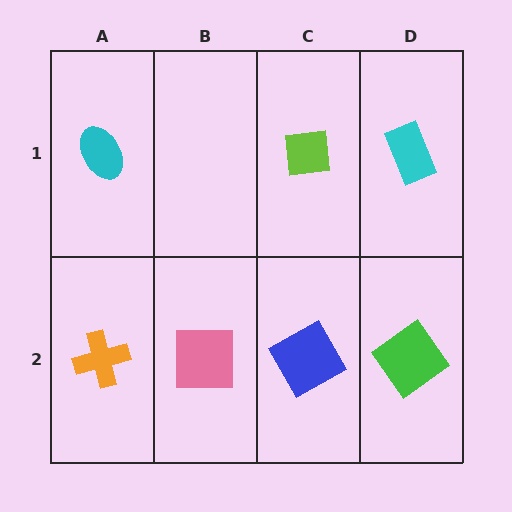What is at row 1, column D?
A cyan rectangle.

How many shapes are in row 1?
3 shapes.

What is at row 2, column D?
A green diamond.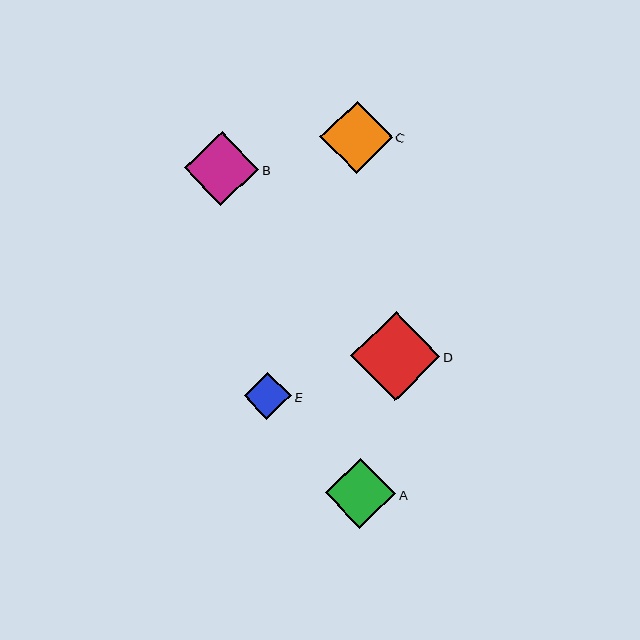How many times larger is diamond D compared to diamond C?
Diamond D is approximately 1.2 times the size of diamond C.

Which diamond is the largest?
Diamond D is the largest with a size of approximately 89 pixels.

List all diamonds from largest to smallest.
From largest to smallest: D, B, C, A, E.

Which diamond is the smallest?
Diamond E is the smallest with a size of approximately 48 pixels.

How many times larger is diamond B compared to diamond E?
Diamond B is approximately 1.6 times the size of diamond E.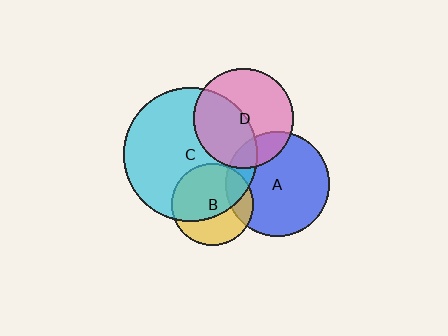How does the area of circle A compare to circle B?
Approximately 1.6 times.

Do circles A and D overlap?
Yes.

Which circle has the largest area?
Circle C (cyan).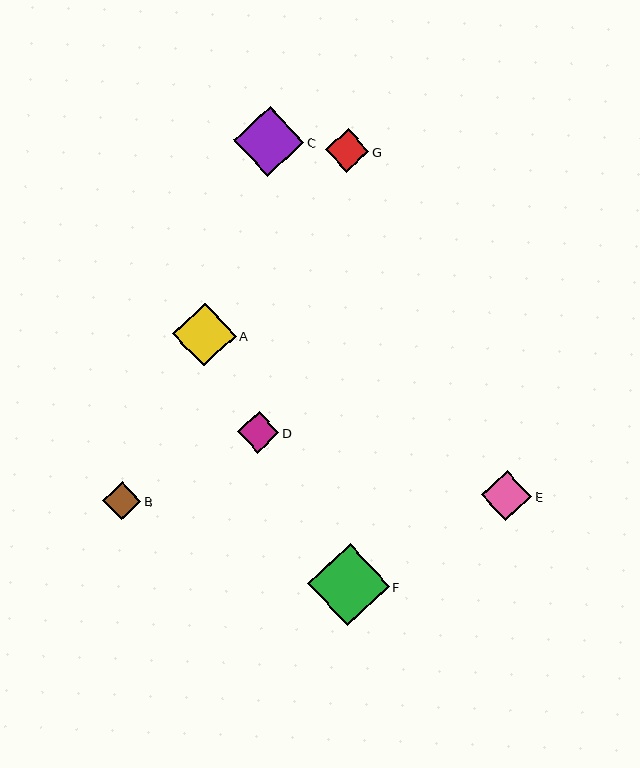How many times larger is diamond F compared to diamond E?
Diamond F is approximately 1.6 times the size of diamond E.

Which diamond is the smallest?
Diamond B is the smallest with a size of approximately 38 pixels.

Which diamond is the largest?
Diamond F is the largest with a size of approximately 82 pixels.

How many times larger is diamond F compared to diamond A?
Diamond F is approximately 1.3 times the size of diamond A.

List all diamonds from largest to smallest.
From largest to smallest: F, C, A, E, G, D, B.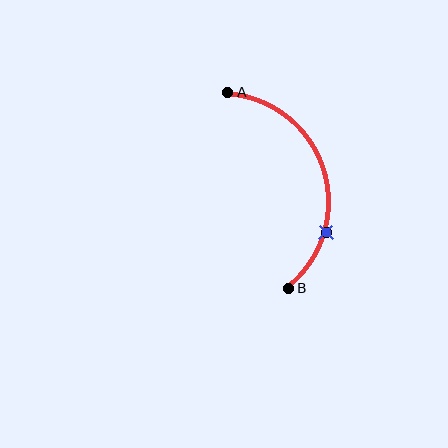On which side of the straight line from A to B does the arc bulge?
The arc bulges to the right of the straight line connecting A and B.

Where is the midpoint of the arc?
The arc midpoint is the point on the curve farthest from the straight line joining A and B. It sits to the right of that line.